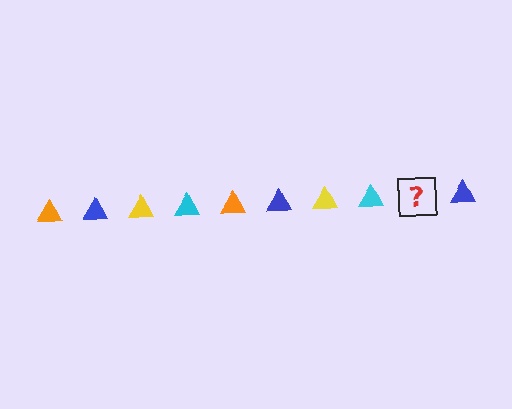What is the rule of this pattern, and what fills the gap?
The rule is that the pattern cycles through orange, blue, yellow, cyan triangles. The gap should be filled with an orange triangle.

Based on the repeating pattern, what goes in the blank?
The blank should be an orange triangle.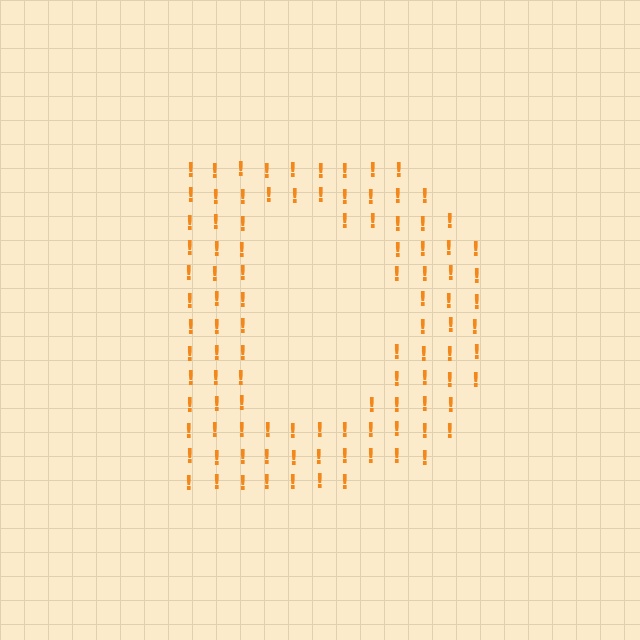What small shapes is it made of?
It is made of small exclamation marks.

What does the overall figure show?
The overall figure shows the letter D.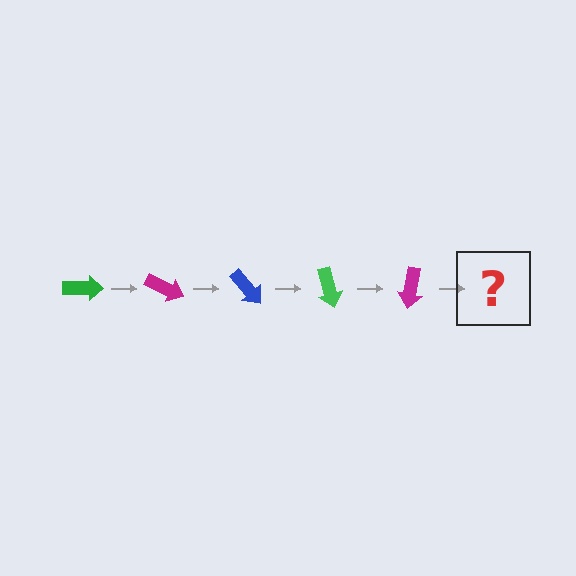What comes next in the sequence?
The next element should be a blue arrow, rotated 125 degrees from the start.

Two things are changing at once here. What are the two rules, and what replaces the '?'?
The two rules are that it rotates 25 degrees each step and the color cycles through green, magenta, and blue. The '?' should be a blue arrow, rotated 125 degrees from the start.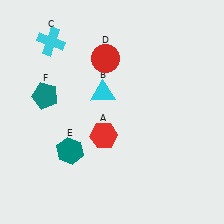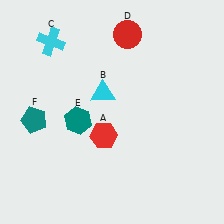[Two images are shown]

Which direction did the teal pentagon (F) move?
The teal pentagon (F) moved down.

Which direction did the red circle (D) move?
The red circle (D) moved up.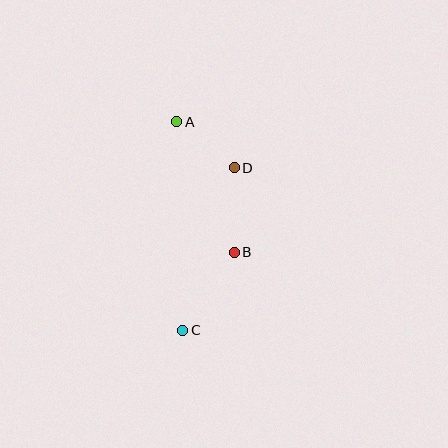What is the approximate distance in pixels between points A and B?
The distance between A and B is approximately 143 pixels.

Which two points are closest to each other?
Points A and D are closest to each other.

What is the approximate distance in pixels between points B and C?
The distance between B and C is approximately 94 pixels.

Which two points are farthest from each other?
Points A and C are farthest from each other.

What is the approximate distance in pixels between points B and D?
The distance between B and D is approximately 84 pixels.